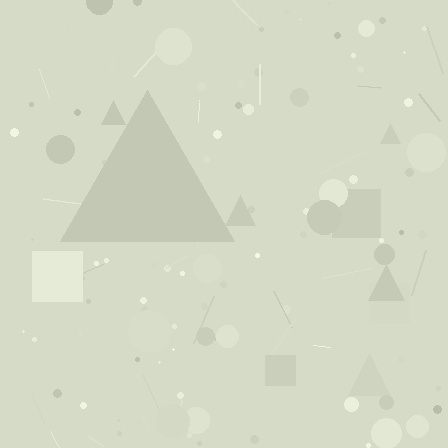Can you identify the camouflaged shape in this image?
The camouflaged shape is a triangle.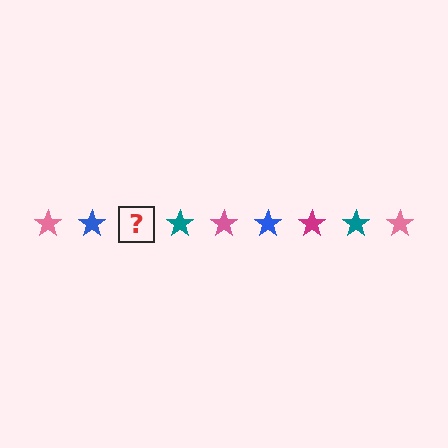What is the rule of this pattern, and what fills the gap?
The rule is that the pattern cycles through pink, blue, magenta, teal stars. The gap should be filled with a magenta star.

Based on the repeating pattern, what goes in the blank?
The blank should be a magenta star.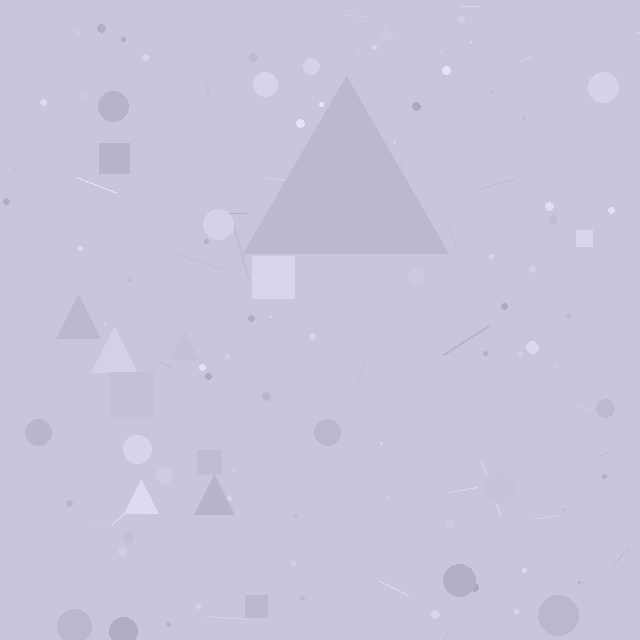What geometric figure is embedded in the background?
A triangle is embedded in the background.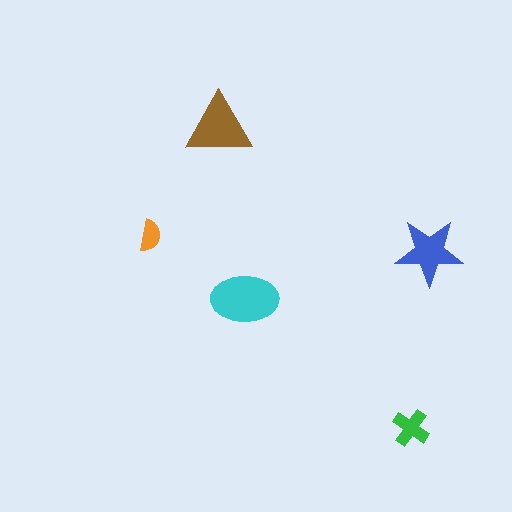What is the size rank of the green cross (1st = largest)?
4th.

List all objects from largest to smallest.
The cyan ellipse, the brown triangle, the blue star, the green cross, the orange semicircle.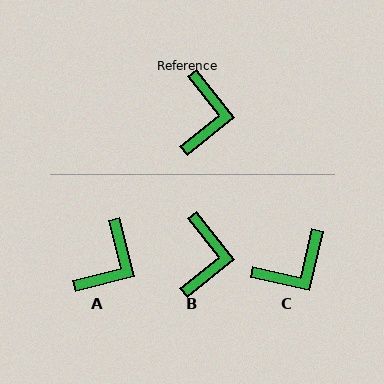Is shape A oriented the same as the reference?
No, it is off by about 24 degrees.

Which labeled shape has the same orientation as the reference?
B.